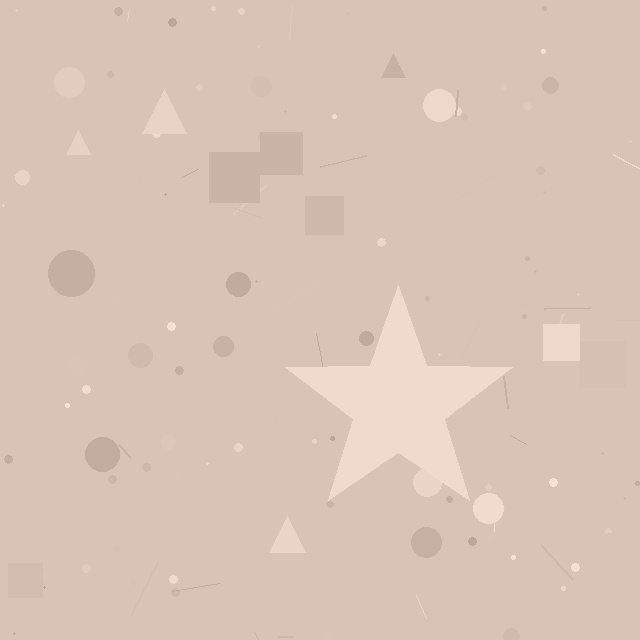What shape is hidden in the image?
A star is hidden in the image.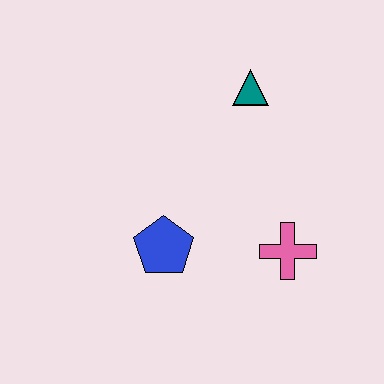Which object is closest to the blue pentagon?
The pink cross is closest to the blue pentagon.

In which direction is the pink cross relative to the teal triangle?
The pink cross is below the teal triangle.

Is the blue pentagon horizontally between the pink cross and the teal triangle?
No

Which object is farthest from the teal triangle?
The blue pentagon is farthest from the teal triangle.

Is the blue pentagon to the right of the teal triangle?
No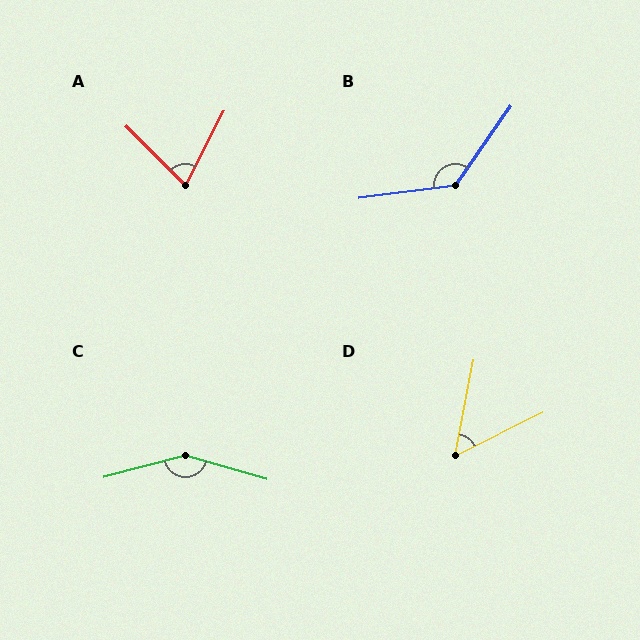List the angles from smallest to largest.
D (53°), A (72°), B (132°), C (149°).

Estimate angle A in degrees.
Approximately 72 degrees.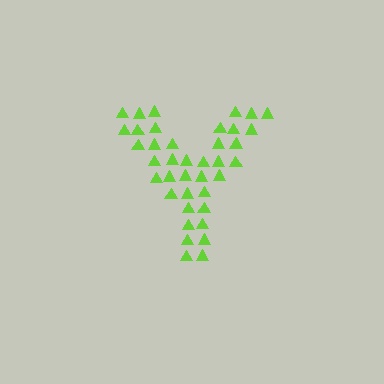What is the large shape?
The large shape is the letter Y.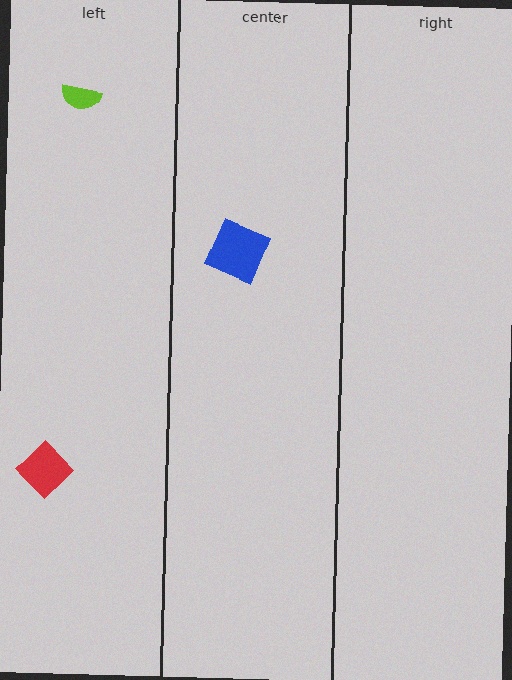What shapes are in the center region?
The blue square.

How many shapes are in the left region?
2.